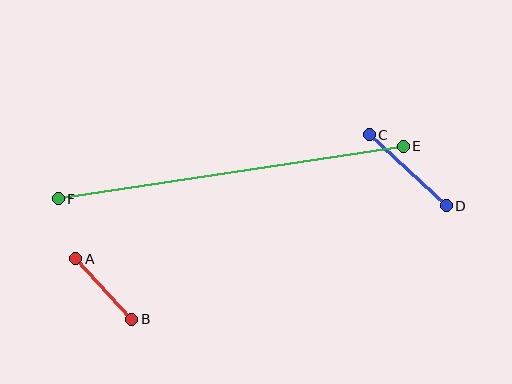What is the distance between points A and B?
The distance is approximately 82 pixels.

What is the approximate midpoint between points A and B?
The midpoint is at approximately (104, 289) pixels.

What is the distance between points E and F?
The distance is approximately 349 pixels.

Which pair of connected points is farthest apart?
Points E and F are farthest apart.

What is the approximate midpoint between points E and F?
The midpoint is at approximately (231, 173) pixels.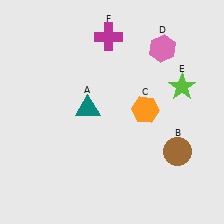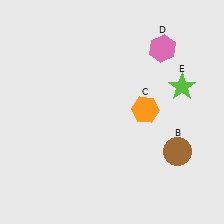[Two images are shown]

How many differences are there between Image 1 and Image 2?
There are 2 differences between the two images.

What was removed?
The magenta cross (F), the teal triangle (A) were removed in Image 2.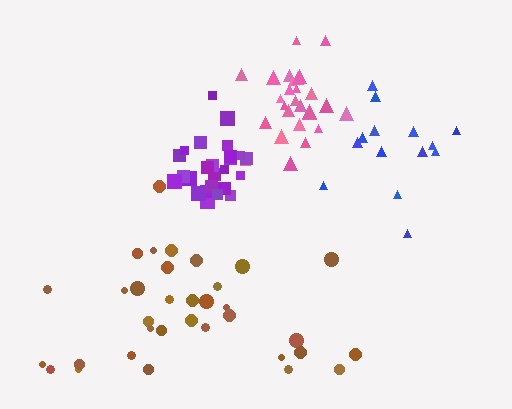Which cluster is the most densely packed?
Purple.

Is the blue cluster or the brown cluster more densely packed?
Brown.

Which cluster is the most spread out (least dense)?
Blue.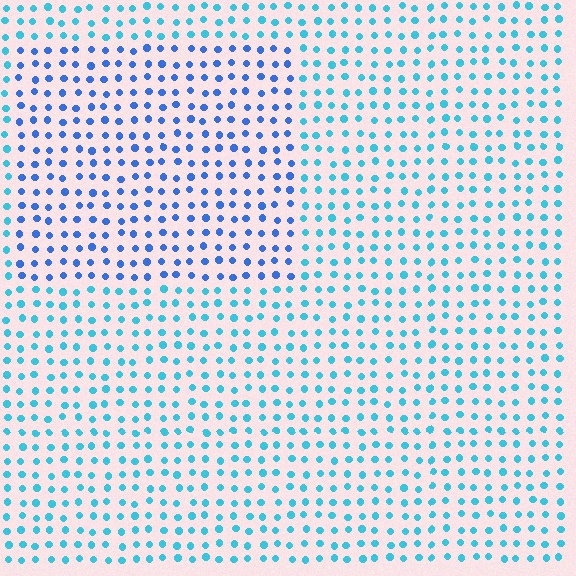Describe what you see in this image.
The image is filled with small cyan elements in a uniform arrangement. A rectangle-shaped region is visible where the elements are tinted to a slightly different hue, forming a subtle color boundary.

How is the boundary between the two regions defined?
The boundary is defined purely by a slight shift in hue (about 32 degrees). Spacing, size, and orientation are identical on both sides.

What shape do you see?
I see a rectangle.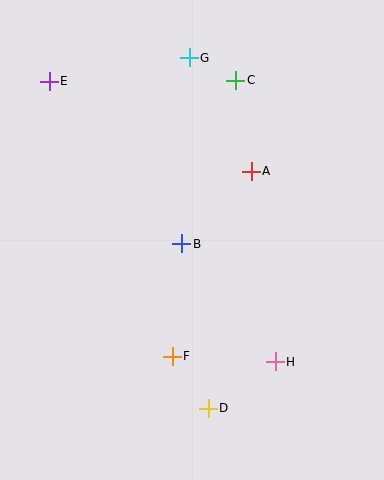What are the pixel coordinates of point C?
Point C is at (236, 80).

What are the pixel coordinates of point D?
Point D is at (208, 408).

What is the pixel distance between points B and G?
The distance between B and G is 186 pixels.